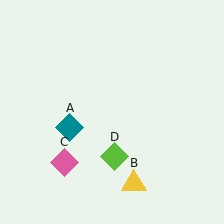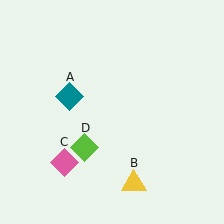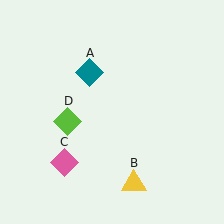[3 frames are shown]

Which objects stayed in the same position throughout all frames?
Yellow triangle (object B) and pink diamond (object C) remained stationary.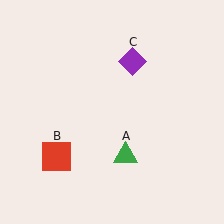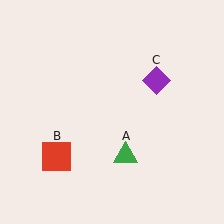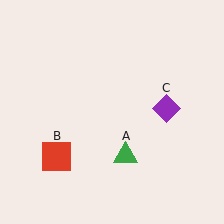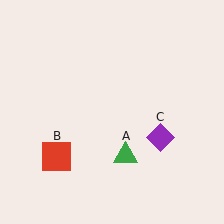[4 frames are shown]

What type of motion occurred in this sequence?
The purple diamond (object C) rotated clockwise around the center of the scene.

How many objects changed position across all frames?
1 object changed position: purple diamond (object C).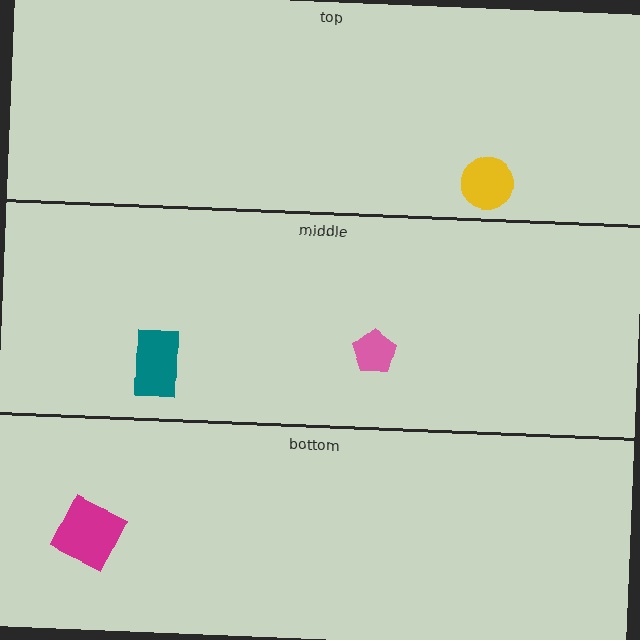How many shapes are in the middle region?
2.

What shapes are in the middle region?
The teal rectangle, the pink pentagon.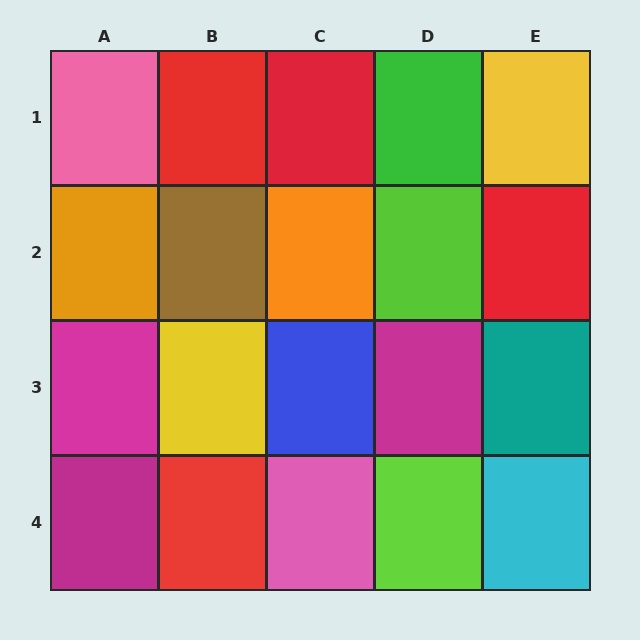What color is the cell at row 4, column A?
Magenta.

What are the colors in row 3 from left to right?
Magenta, yellow, blue, magenta, teal.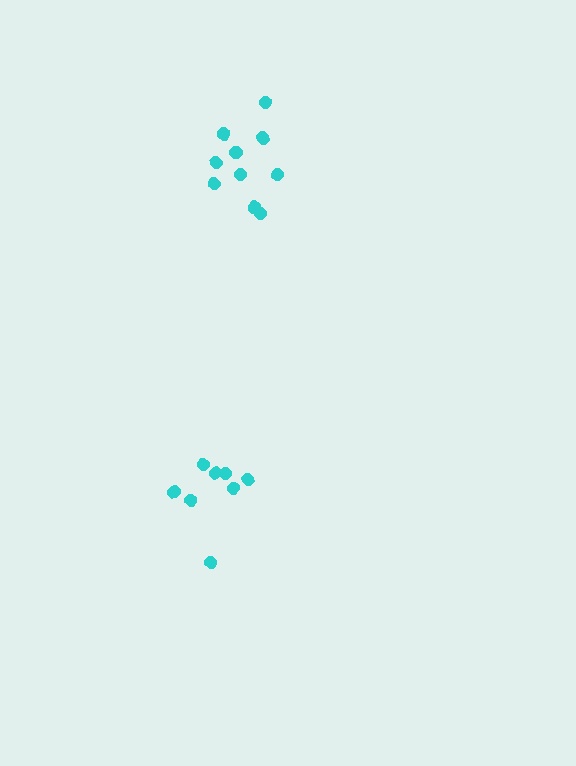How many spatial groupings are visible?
There are 2 spatial groupings.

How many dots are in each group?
Group 1: 10 dots, Group 2: 8 dots (18 total).